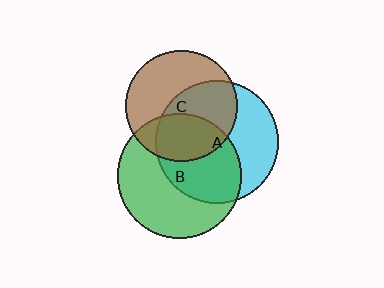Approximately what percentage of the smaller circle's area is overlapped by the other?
Approximately 30%.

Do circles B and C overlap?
Yes.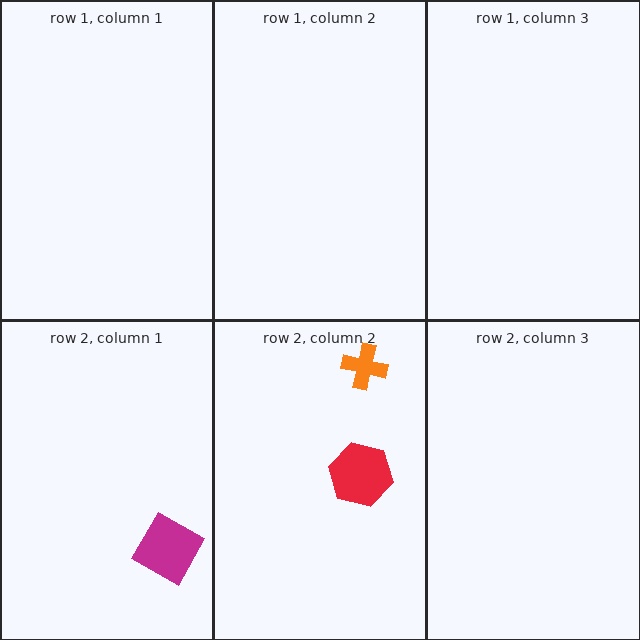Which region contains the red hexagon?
The row 2, column 2 region.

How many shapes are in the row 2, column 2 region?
2.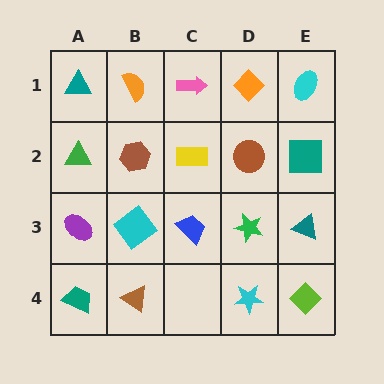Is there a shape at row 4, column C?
No, that cell is empty.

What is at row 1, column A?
A teal triangle.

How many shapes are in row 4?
4 shapes.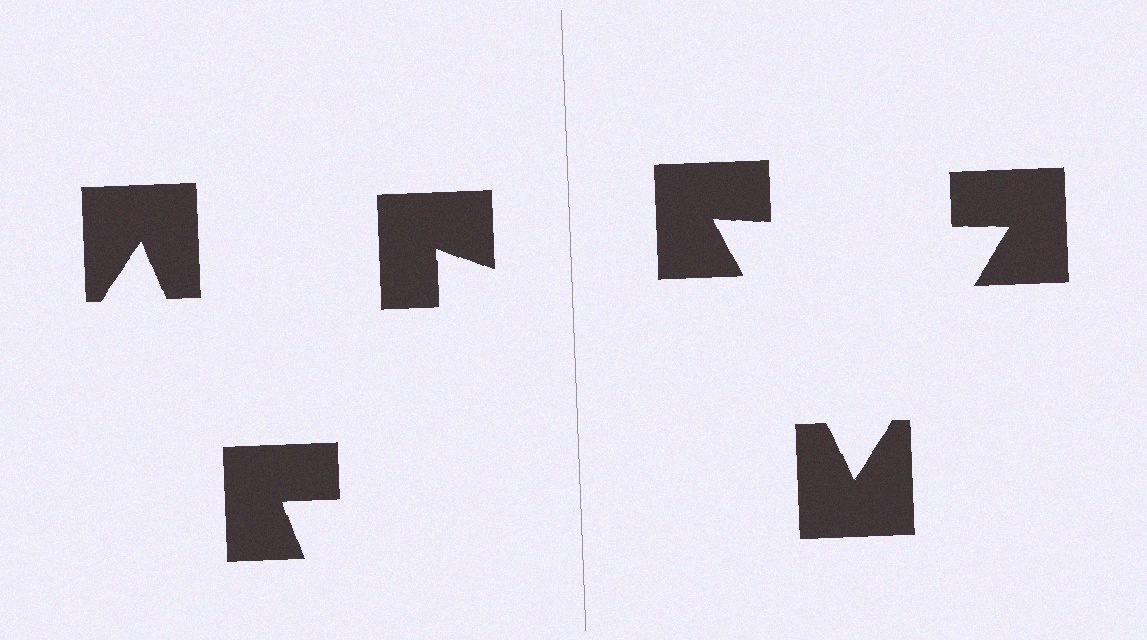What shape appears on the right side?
An illusory triangle.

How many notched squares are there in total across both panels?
6 — 3 on each side.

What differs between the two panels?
The notched squares are positioned identically on both sides; only the wedge orientations differ. On the right they align to a triangle; on the left they are misaligned.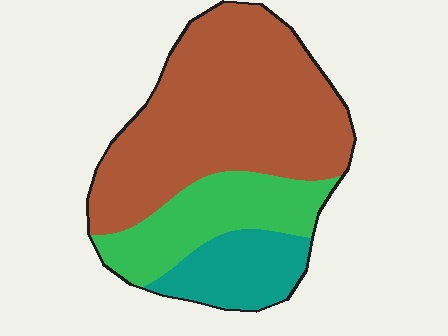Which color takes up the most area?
Brown, at roughly 60%.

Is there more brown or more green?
Brown.